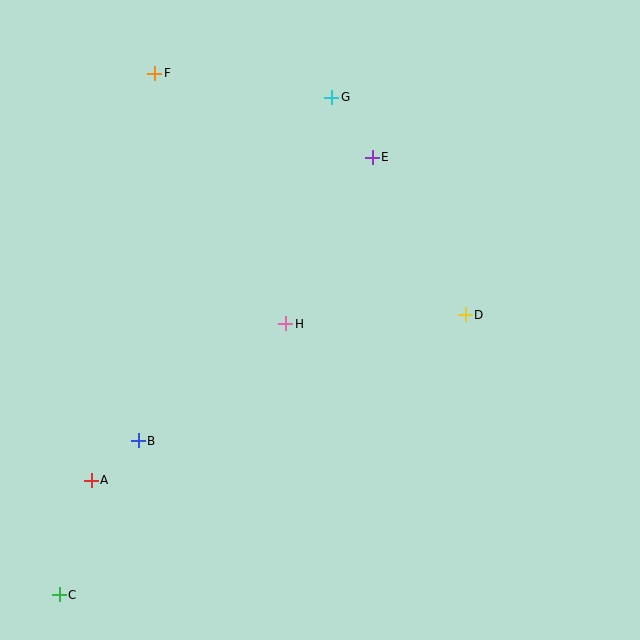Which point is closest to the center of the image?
Point H at (286, 324) is closest to the center.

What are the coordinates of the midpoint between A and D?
The midpoint between A and D is at (278, 398).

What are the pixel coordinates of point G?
Point G is at (332, 97).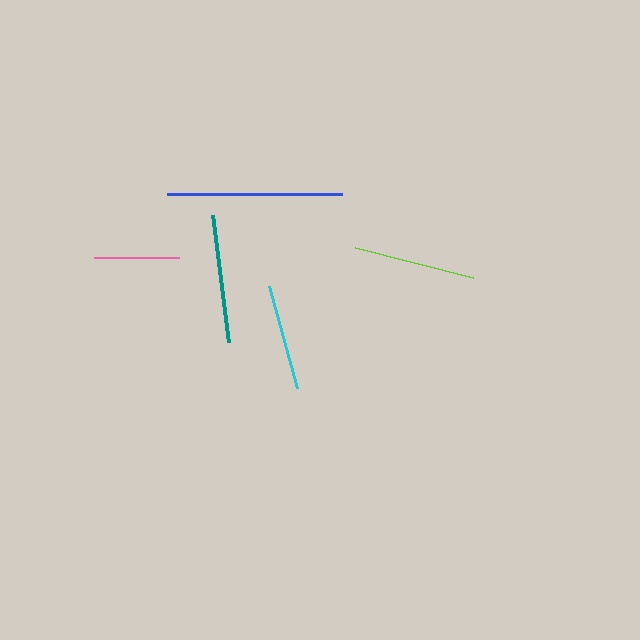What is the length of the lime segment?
The lime segment is approximately 122 pixels long.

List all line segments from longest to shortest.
From longest to shortest: blue, teal, lime, cyan, pink.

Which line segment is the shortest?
The pink line is the shortest at approximately 85 pixels.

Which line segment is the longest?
The blue line is the longest at approximately 175 pixels.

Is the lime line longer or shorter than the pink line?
The lime line is longer than the pink line.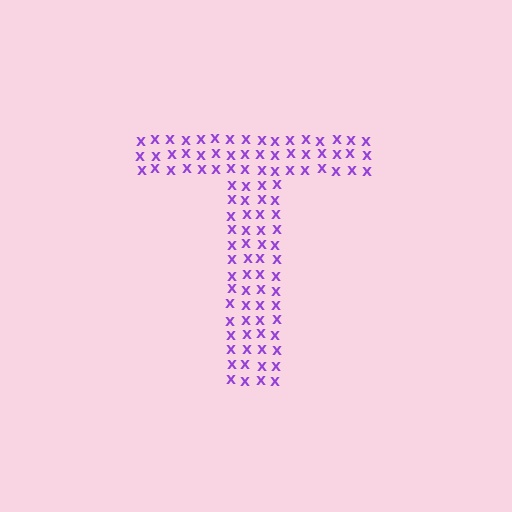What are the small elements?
The small elements are letter X's.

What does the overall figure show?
The overall figure shows the letter T.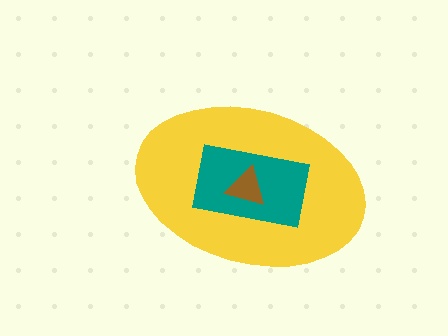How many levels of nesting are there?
3.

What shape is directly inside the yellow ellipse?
The teal rectangle.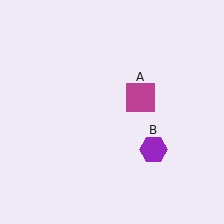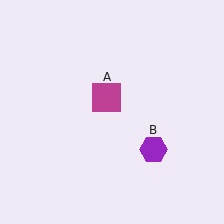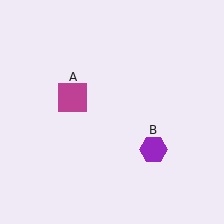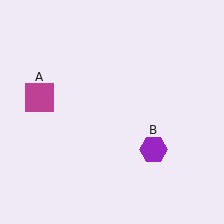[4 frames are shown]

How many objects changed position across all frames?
1 object changed position: magenta square (object A).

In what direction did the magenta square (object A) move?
The magenta square (object A) moved left.